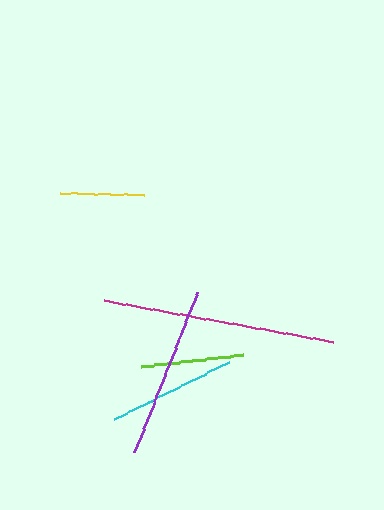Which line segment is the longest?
The magenta line is the longest at approximately 234 pixels.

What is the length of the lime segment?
The lime segment is approximately 102 pixels long.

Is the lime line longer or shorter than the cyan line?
The cyan line is longer than the lime line.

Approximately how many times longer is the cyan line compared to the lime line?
The cyan line is approximately 1.3 times the length of the lime line.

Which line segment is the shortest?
The yellow line is the shortest at approximately 84 pixels.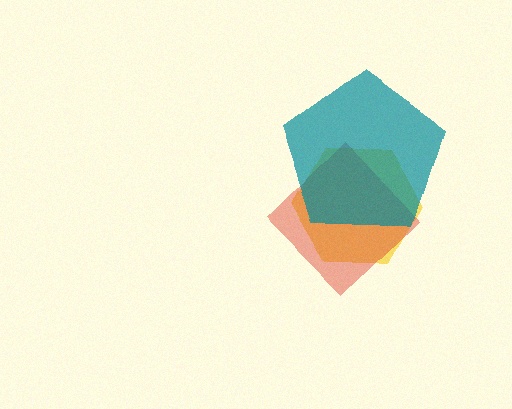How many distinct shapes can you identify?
There are 3 distinct shapes: a yellow hexagon, a red diamond, a teal pentagon.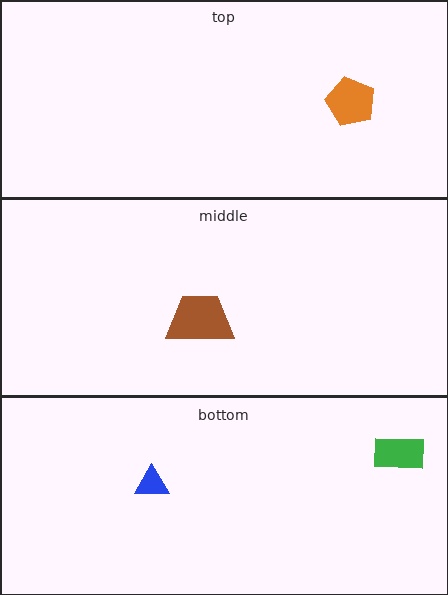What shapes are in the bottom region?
The blue triangle, the green rectangle.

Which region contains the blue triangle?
The bottom region.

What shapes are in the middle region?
The brown trapezoid.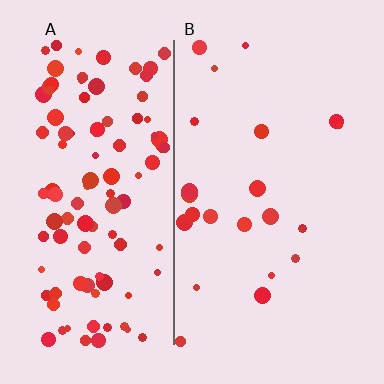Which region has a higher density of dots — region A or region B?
A (the left).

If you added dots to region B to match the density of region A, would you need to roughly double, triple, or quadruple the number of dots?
Approximately quadruple.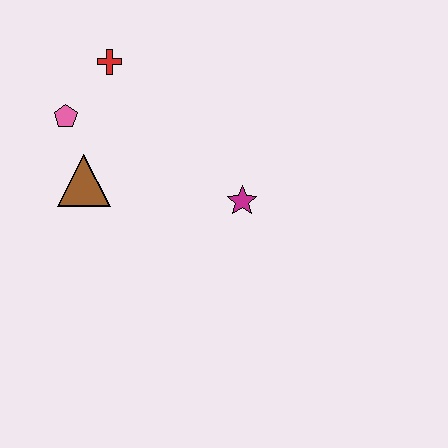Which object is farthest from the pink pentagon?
The magenta star is farthest from the pink pentagon.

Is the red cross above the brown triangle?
Yes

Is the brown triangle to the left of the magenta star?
Yes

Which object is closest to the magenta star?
The brown triangle is closest to the magenta star.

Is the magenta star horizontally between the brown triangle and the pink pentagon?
No